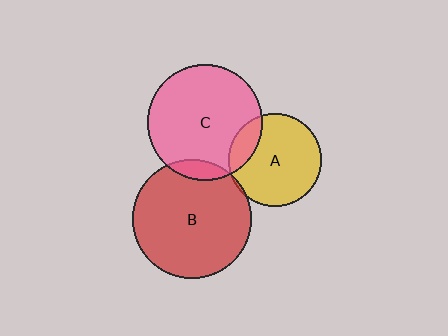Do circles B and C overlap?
Yes.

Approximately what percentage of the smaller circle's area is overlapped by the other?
Approximately 10%.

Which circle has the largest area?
Circle B (red).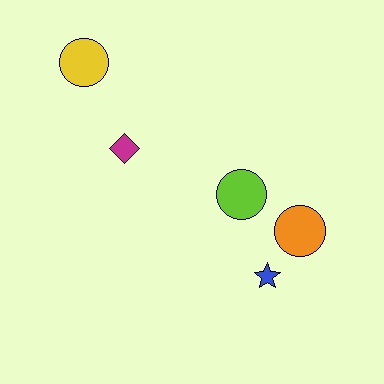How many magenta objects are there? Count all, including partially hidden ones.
There is 1 magenta object.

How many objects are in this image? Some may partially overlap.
There are 5 objects.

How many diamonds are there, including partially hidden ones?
There is 1 diamond.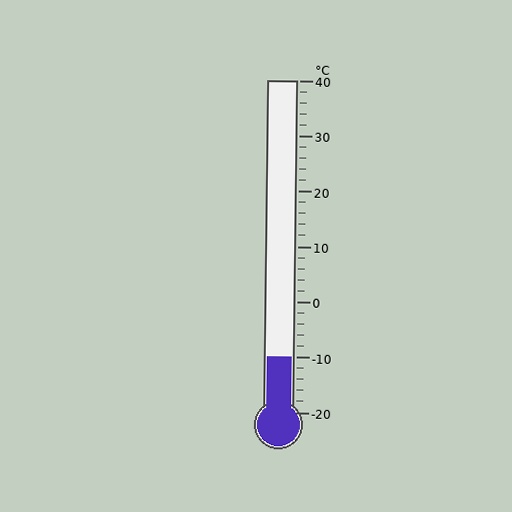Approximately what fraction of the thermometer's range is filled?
The thermometer is filled to approximately 15% of its range.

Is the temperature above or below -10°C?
The temperature is at -10°C.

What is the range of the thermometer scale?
The thermometer scale ranges from -20°C to 40°C.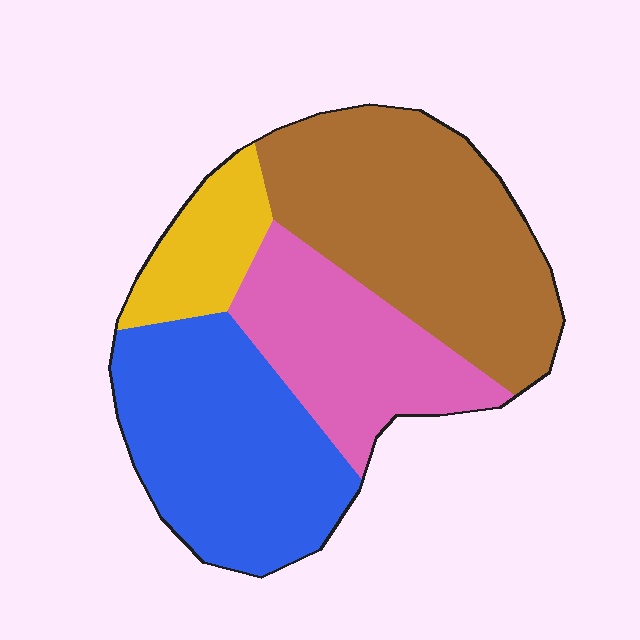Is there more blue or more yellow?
Blue.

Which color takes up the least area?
Yellow, at roughly 10%.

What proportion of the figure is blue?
Blue covers 31% of the figure.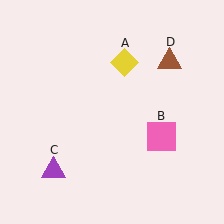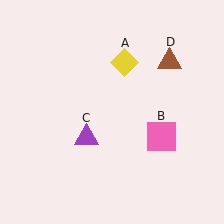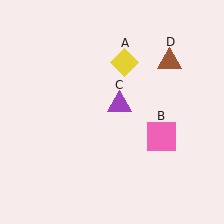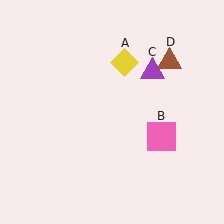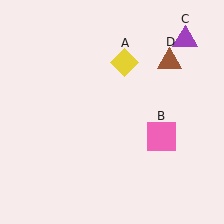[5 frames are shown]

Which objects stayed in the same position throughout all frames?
Yellow diamond (object A) and pink square (object B) and brown triangle (object D) remained stationary.